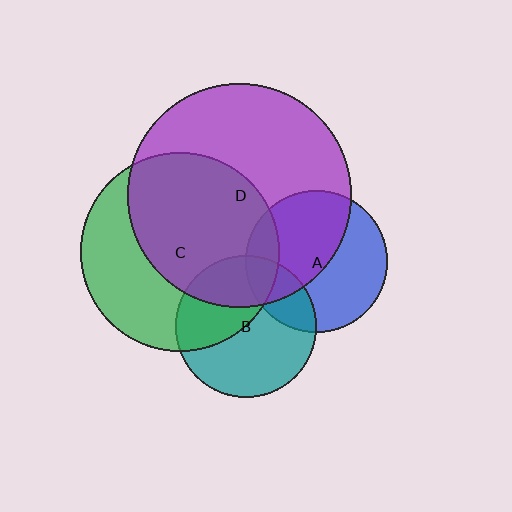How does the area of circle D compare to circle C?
Approximately 1.3 times.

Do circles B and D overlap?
Yes.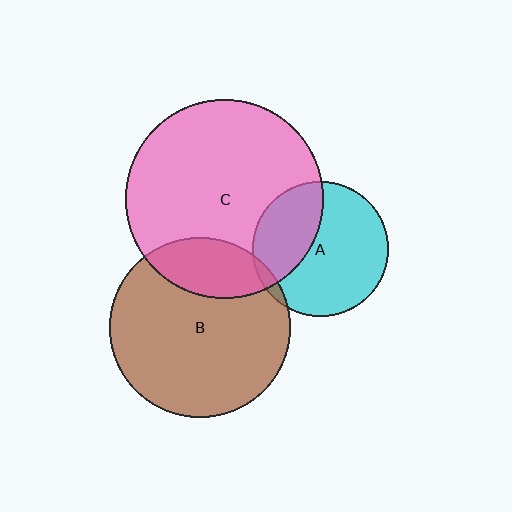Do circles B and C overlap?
Yes.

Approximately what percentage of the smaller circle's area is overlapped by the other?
Approximately 20%.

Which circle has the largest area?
Circle C (pink).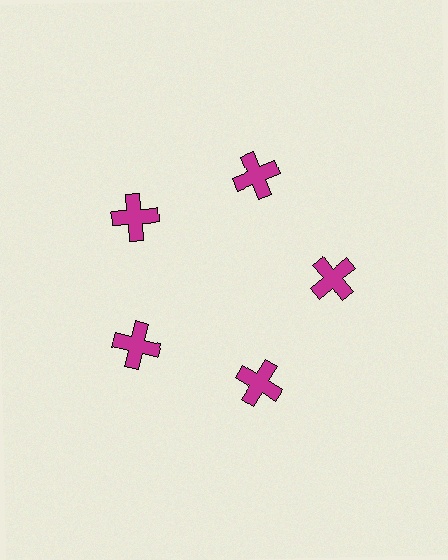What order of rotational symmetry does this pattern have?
This pattern has 5-fold rotational symmetry.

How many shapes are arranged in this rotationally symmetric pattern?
There are 5 shapes, arranged in 5 groups of 1.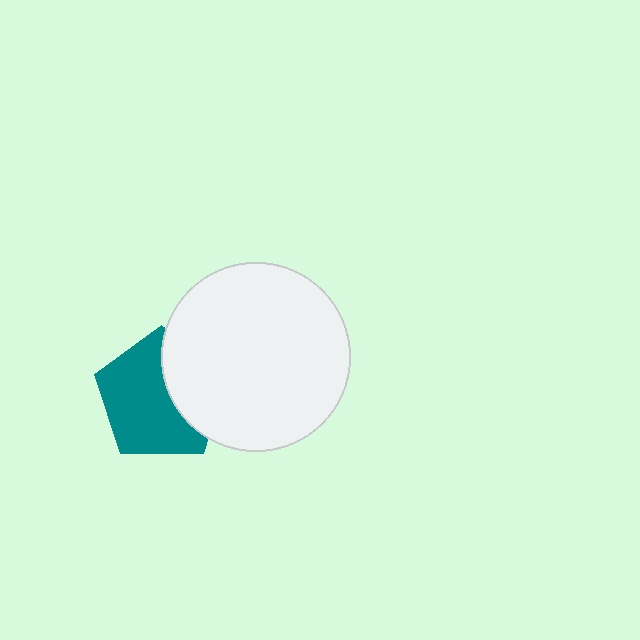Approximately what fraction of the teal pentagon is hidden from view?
Roughly 35% of the teal pentagon is hidden behind the white circle.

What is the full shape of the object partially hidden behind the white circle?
The partially hidden object is a teal pentagon.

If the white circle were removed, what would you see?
You would see the complete teal pentagon.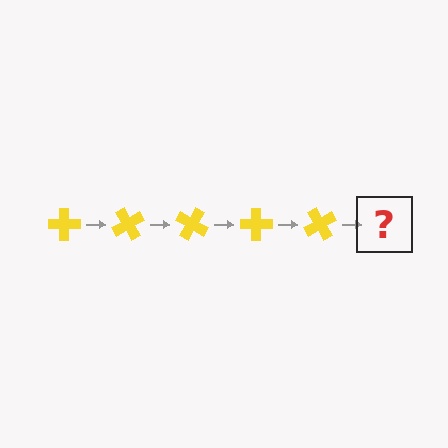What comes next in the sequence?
The next element should be a yellow cross rotated 300 degrees.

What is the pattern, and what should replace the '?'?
The pattern is that the cross rotates 60 degrees each step. The '?' should be a yellow cross rotated 300 degrees.